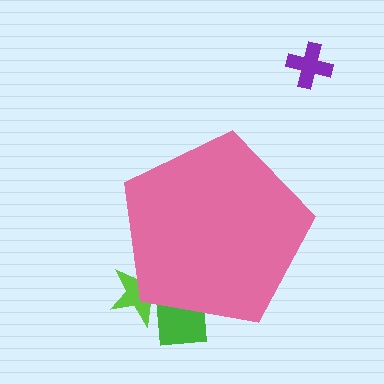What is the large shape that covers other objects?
A pink pentagon.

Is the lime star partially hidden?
Yes, the lime star is partially hidden behind the pink pentagon.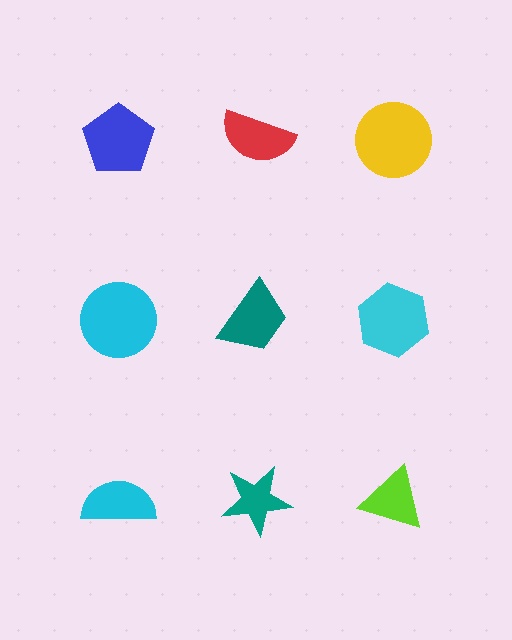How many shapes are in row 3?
3 shapes.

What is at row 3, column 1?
A cyan semicircle.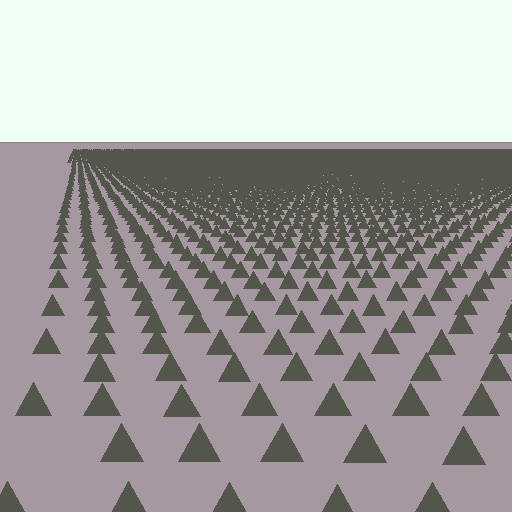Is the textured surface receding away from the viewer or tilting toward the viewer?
The surface is receding away from the viewer. Texture elements get smaller and denser toward the top.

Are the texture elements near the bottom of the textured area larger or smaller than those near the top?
Larger. Near the bottom, elements are closer to the viewer and appear at a bigger on-screen size.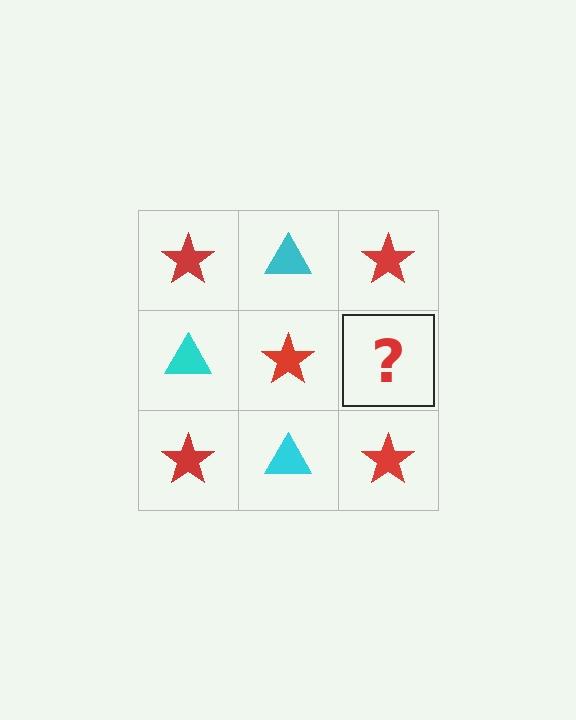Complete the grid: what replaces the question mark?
The question mark should be replaced with a cyan triangle.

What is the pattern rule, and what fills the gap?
The rule is that it alternates red star and cyan triangle in a checkerboard pattern. The gap should be filled with a cyan triangle.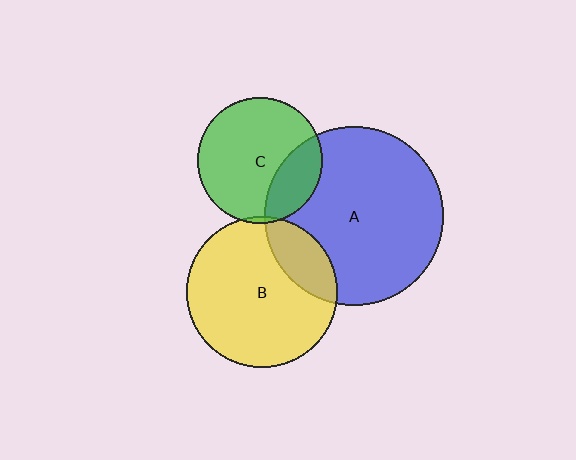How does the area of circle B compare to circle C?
Approximately 1.4 times.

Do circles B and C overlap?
Yes.